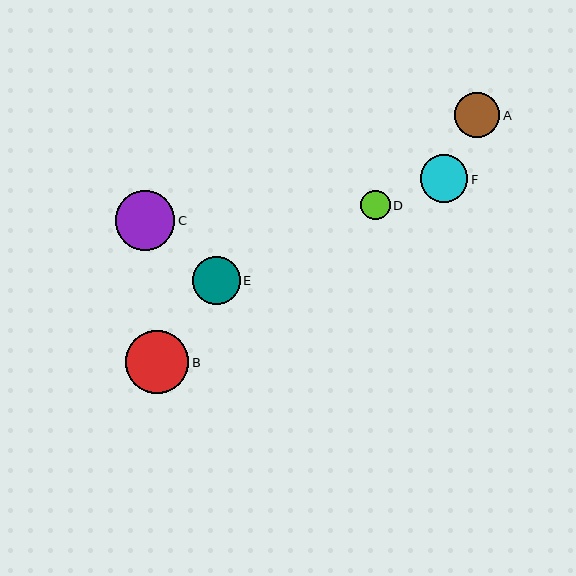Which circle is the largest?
Circle B is the largest with a size of approximately 63 pixels.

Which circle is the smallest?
Circle D is the smallest with a size of approximately 29 pixels.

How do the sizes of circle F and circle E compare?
Circle F and circle E are approximately the same size.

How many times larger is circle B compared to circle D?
Circle B is approximately 2.2 times the size of circle D.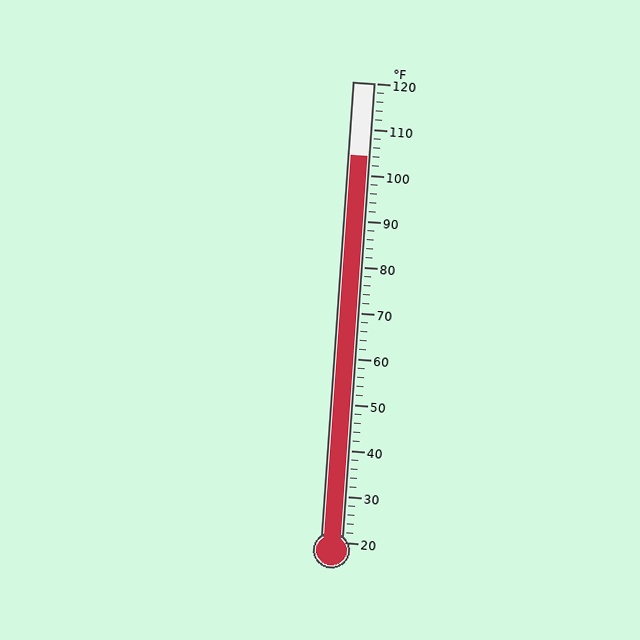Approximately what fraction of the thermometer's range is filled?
The thermometer is filled to approximately 85% of its range.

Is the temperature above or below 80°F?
The temperature is above 80°F.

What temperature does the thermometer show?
The thermometer shows approximately 104°F.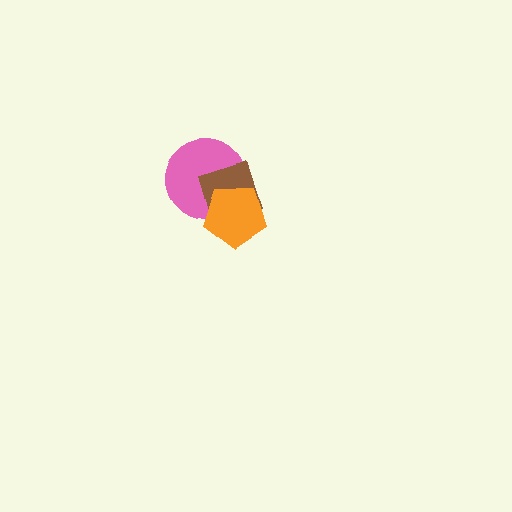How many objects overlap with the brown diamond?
2 objects overlap with the brown diamond.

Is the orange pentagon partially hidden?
No, no other shape covers it.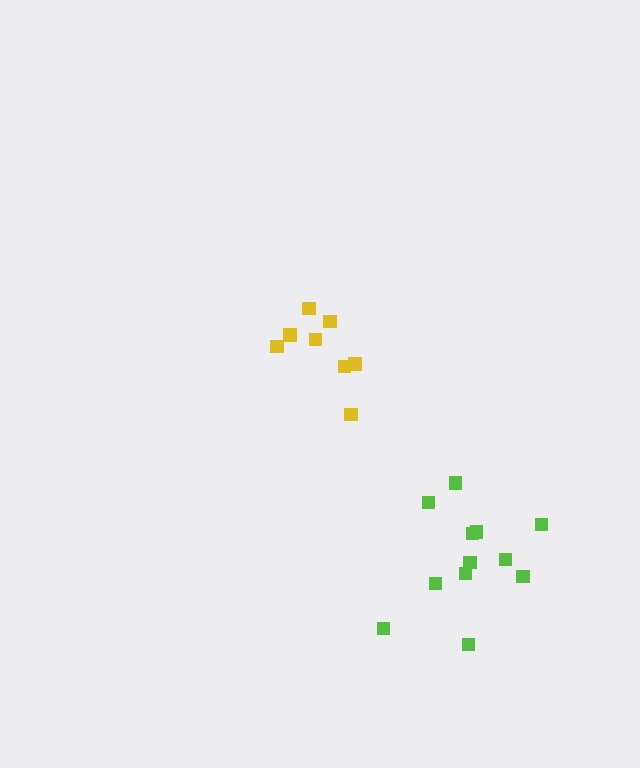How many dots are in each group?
Group 1: 12 dots, Group 2: 8 dots (20 total).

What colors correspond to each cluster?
The clusters are colored: lime, yellow.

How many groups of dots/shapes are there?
There are 2 groups.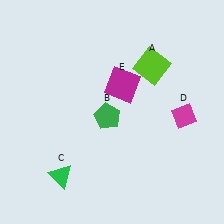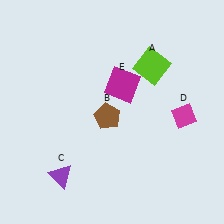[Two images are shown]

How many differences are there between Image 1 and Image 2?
There are 2 differences between the two images.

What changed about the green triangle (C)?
In Image 1, C is green. In Image 2, it changed to purple.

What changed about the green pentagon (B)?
In Image 1, B is green. In Image 2, it changed to brown.